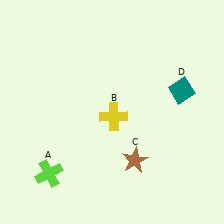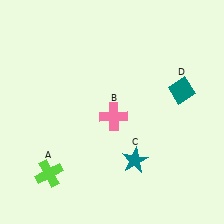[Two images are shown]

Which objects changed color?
B changed from yellow to pink. C changed from brown to teal.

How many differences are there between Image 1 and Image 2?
There are 2 differences between the two images.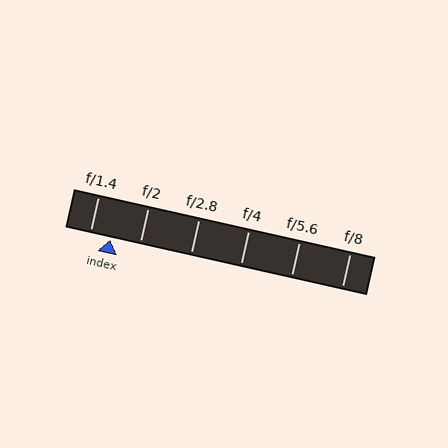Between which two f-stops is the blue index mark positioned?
The index mark is between f/1.4 and f/2.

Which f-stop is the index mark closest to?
The index mark is closest to f/1.4.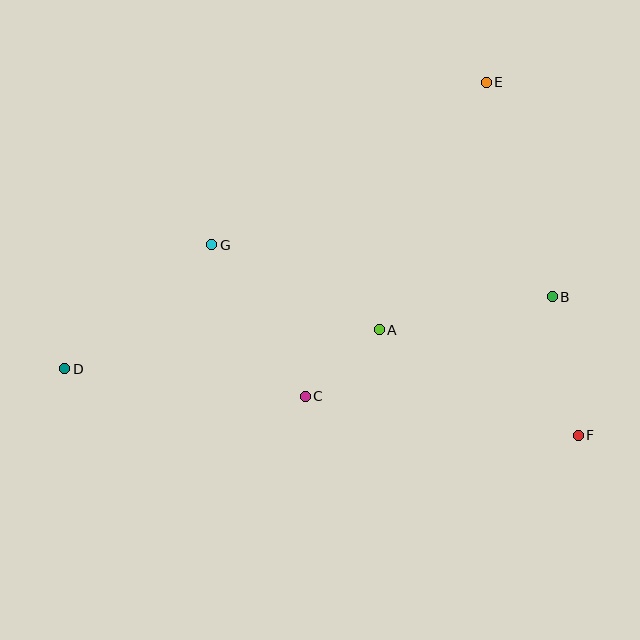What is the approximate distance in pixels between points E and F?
The distance between E and F is approximately 365 pixels.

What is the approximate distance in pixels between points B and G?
The distance between B and G is approximately 344 pixels.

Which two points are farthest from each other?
Points D and F are farthest from each other.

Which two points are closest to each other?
Points A and C are closest to each other.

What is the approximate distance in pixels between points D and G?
The distance between D and G is approximately 192 pixels.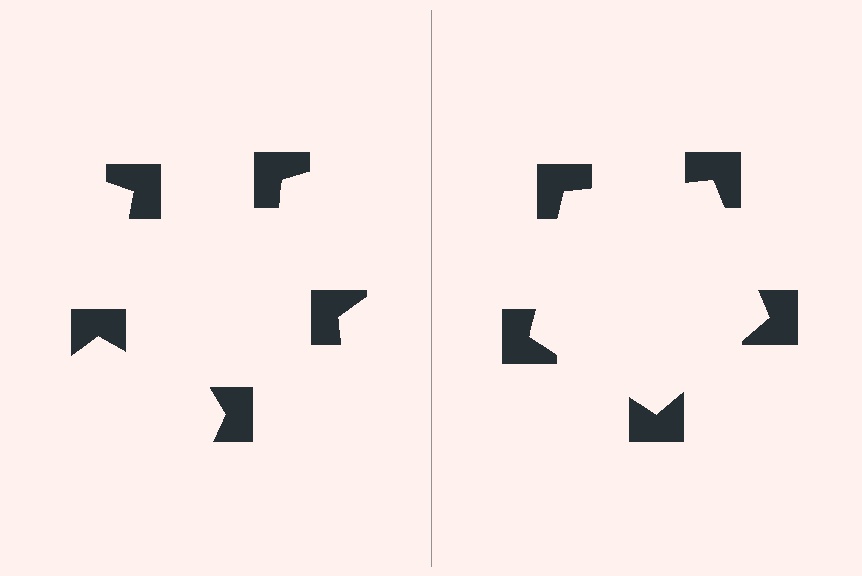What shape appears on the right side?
An illusory pentagon.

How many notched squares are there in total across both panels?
10 — 5 on each side.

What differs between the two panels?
The notched squares are positioned identically on both sides; only the wedge orientations differ. On the right they align to a pentagon; on the left they are misaligned.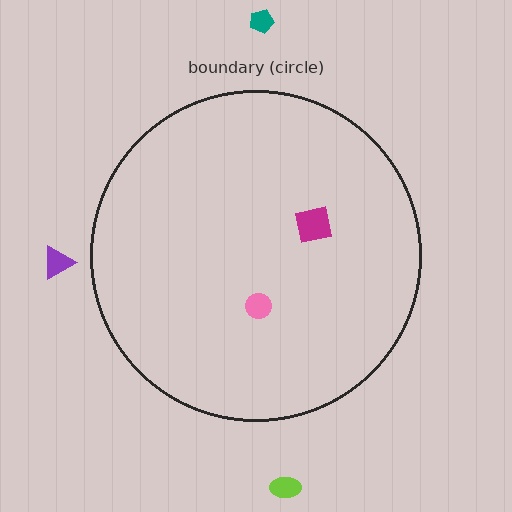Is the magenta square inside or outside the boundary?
Inside.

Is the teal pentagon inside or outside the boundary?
Outside.